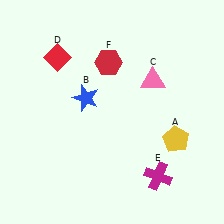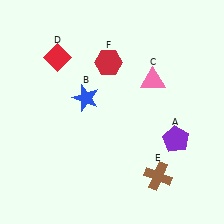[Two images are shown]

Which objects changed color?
A changed from yellow to purple. E changed from magenta to brown.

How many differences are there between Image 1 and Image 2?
There are 2 differences between the two images.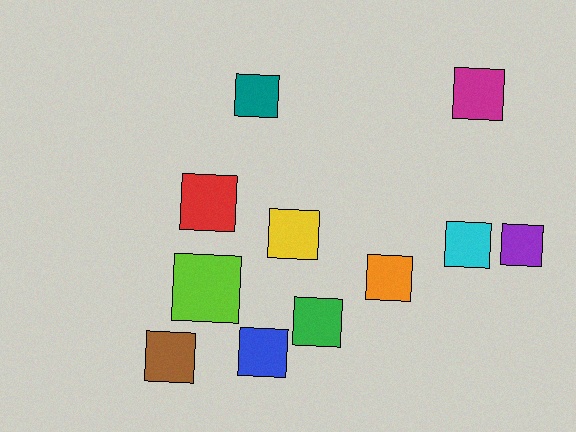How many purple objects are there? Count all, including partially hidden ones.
There is 1 purple object.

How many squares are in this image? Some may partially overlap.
There are 11 squares.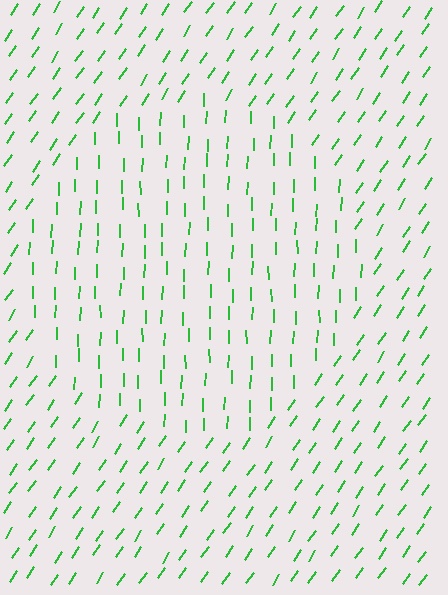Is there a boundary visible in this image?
Yes, there is a texture boundary formed by a change in line orientation.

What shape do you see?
I see a circle.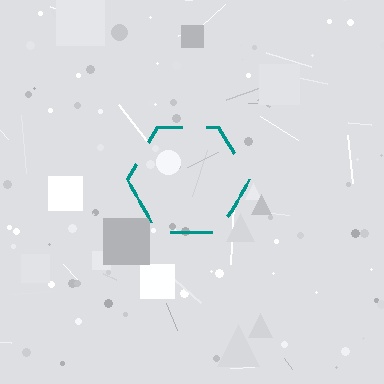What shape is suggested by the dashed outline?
The dashed outline suggests a hexagon.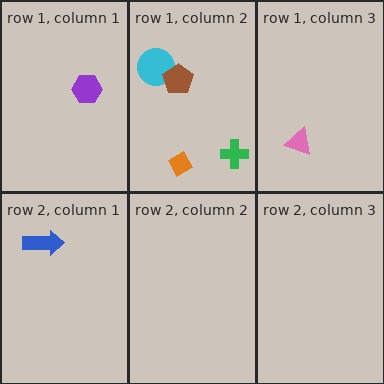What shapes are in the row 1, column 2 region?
The green cross, the cyan circle, the brown pentagon, the orange diamond.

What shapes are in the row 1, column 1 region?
The purple hexagon.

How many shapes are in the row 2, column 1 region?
1.